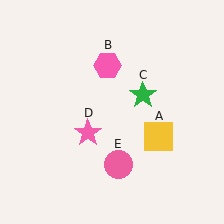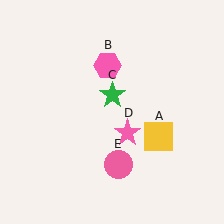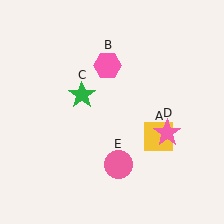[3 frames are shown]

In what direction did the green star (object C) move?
The green star (object C) moved left.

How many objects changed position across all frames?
2 objects changed position: green star (object C), pink star (object D).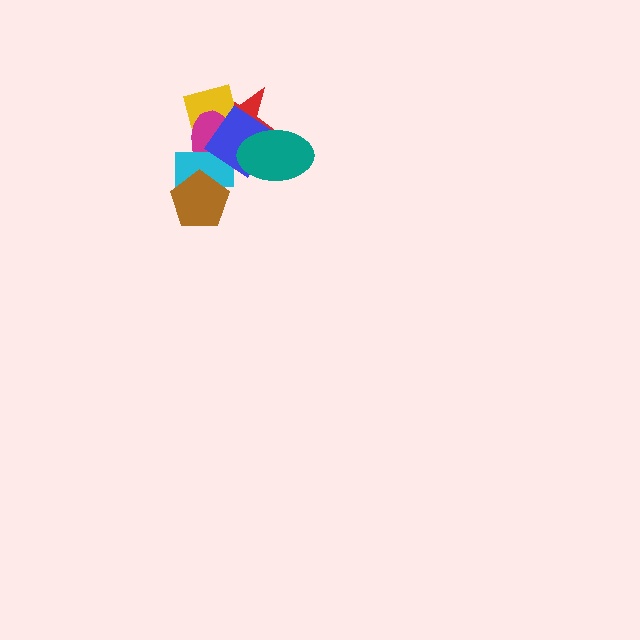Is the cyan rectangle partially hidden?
Yes, it is partially covered by another shape.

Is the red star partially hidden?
Yes, it is partially covered by another shape.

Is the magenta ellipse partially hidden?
Yes, it is partially covered by another shape.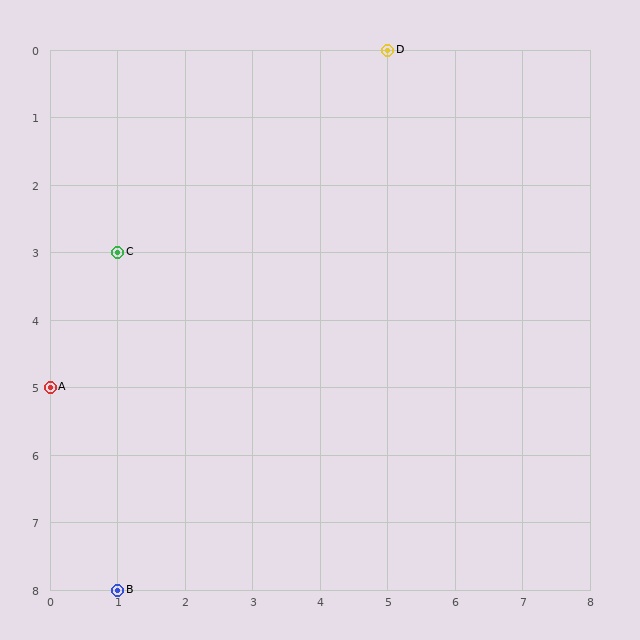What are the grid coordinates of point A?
Point A is at grid coordinates (0, 5).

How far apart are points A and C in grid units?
Points A and C are 1 column and 2 rows apart (about 2.2 grid units diagonally).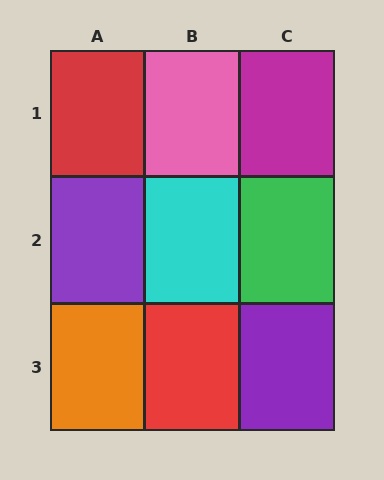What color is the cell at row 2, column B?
Cyan.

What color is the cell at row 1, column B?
Pink.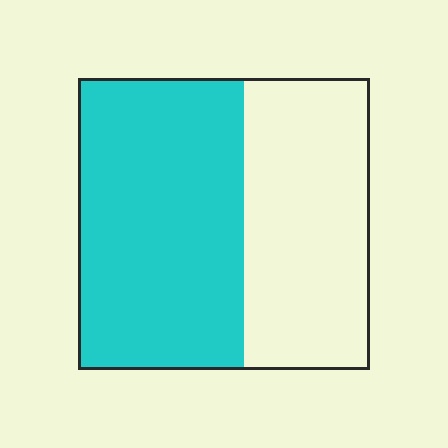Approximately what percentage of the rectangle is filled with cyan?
Approximately 55%.